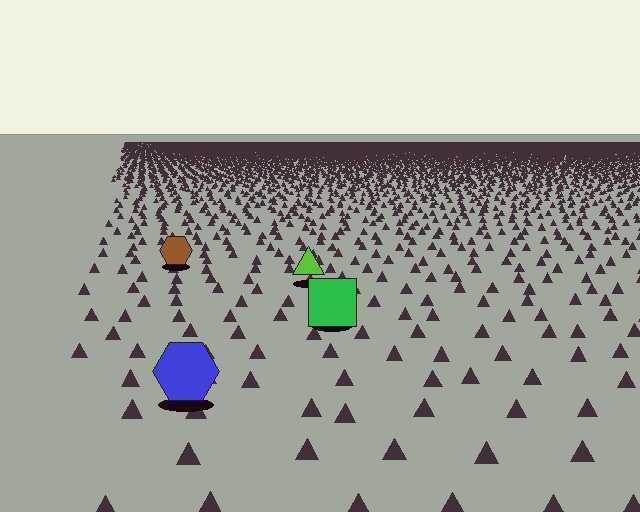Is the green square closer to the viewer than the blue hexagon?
No. The blue hexagon is closer — you can tell from the texture gradient: the ground texture is coarser near it.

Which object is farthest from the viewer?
The brown hexagon is farthest from the viewer. It appears smaller and the ground texture around it is denser.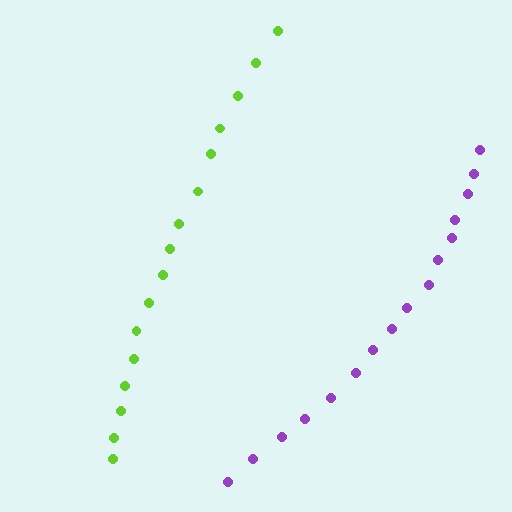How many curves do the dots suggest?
There are 2 distinct paths.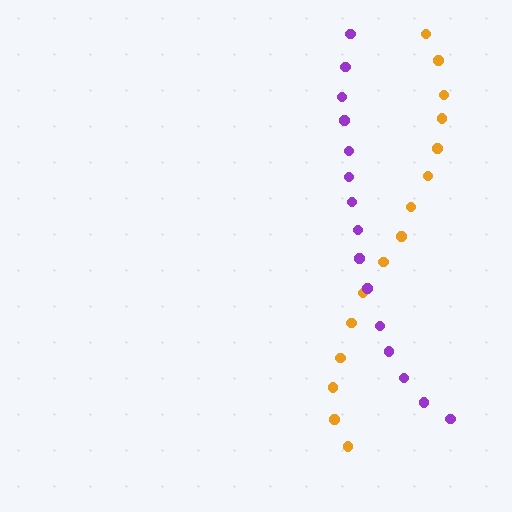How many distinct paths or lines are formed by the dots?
There are 2 distinct paths.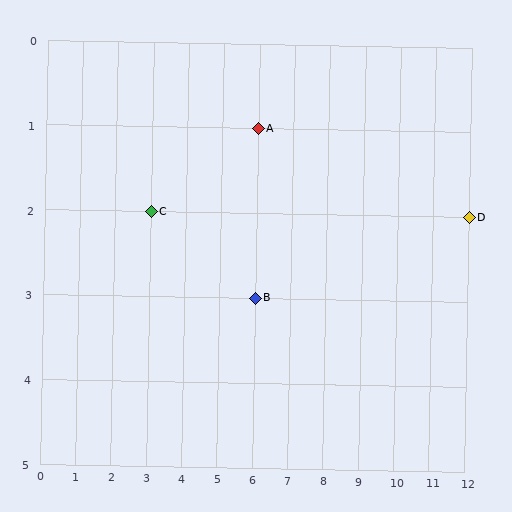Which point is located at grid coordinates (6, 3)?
Point B is at (6, 3).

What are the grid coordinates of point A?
Point A is at grid coordinates (6, 1).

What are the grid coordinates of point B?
Point B is at grid coordinates (6, 3).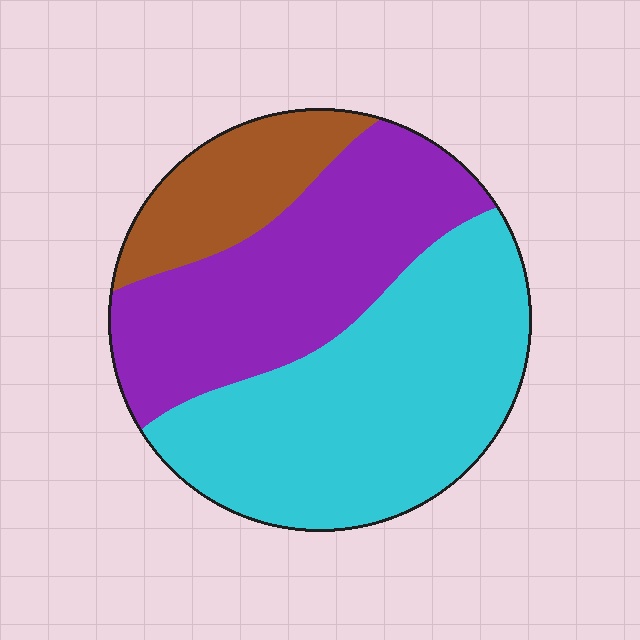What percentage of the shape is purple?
Purple covers about 35% of the shape.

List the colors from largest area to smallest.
From largest to smallest: cyan, purple, brown.